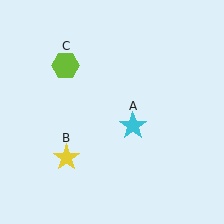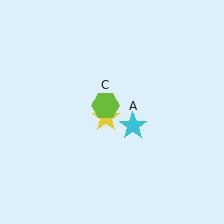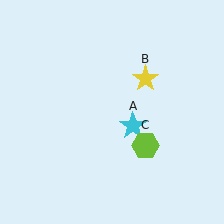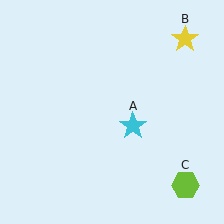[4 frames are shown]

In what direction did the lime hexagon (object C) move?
The lime hexagon (object C) moved down and to the right.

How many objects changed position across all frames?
2 objects changed position: yellow star (object B), lime hexagon (object C).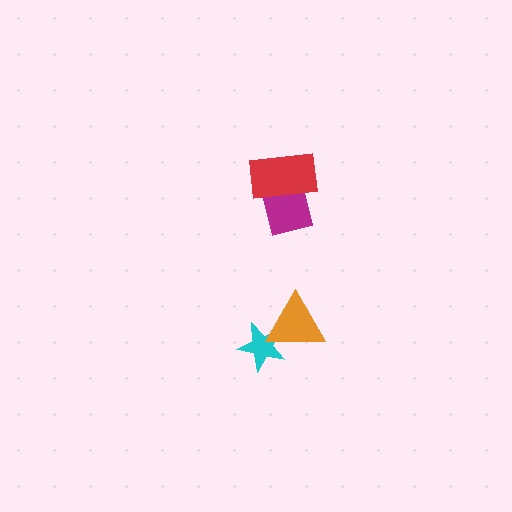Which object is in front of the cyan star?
The orange triangle is in front of the cyan star.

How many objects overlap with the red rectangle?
1 object overlaps with the red rectangle.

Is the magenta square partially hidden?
Yes, it is partially covered by another shape.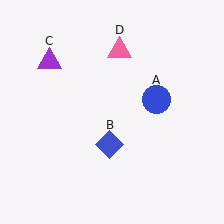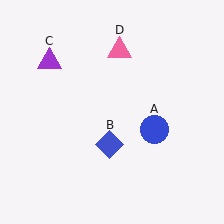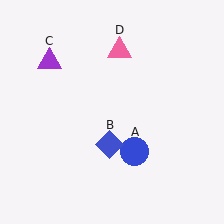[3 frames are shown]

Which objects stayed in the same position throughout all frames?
Blue diamond (object B) and purple triangle (object C) and pink triangle (object D) remained stationary.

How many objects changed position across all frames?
1 object changed position: blue circle (object A).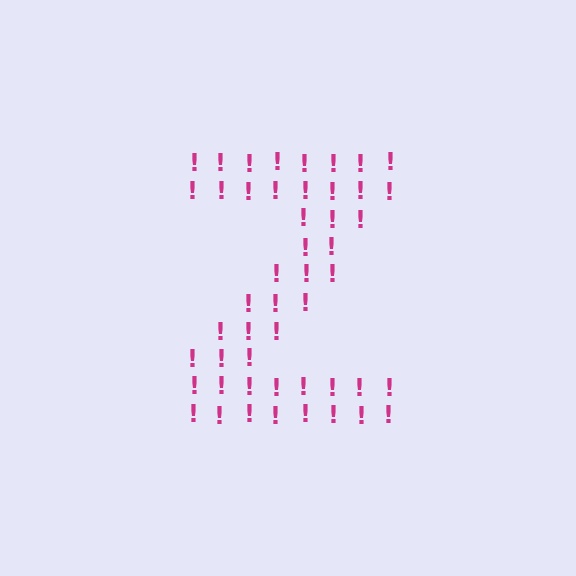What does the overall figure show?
The overall figure shows the letter Z.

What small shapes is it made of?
It is made of small exclamation marks.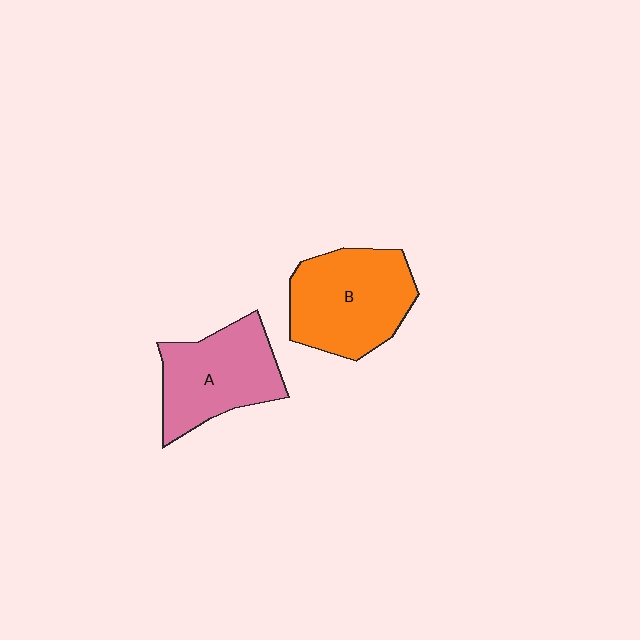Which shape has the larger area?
Shape B (orange).